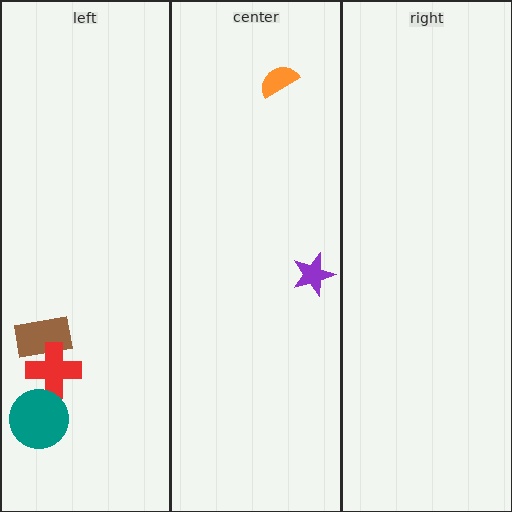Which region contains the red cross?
The left region.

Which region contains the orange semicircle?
The center region.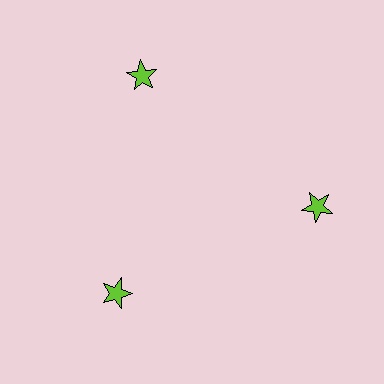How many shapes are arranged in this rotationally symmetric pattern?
There are 3 shapes, arranged in 3 groups of 1.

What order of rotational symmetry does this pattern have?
This pattern has 3-fold rotational symmetry.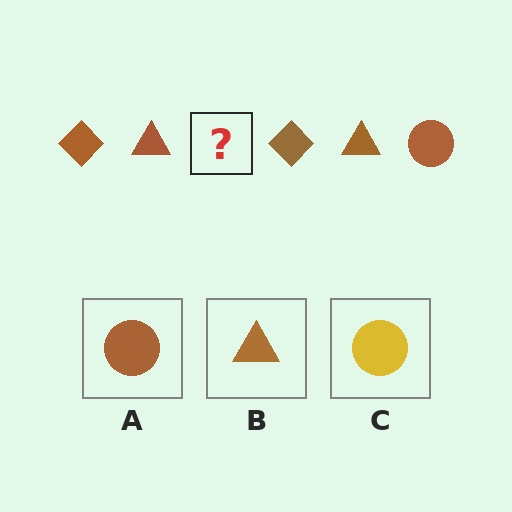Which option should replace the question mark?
Option A.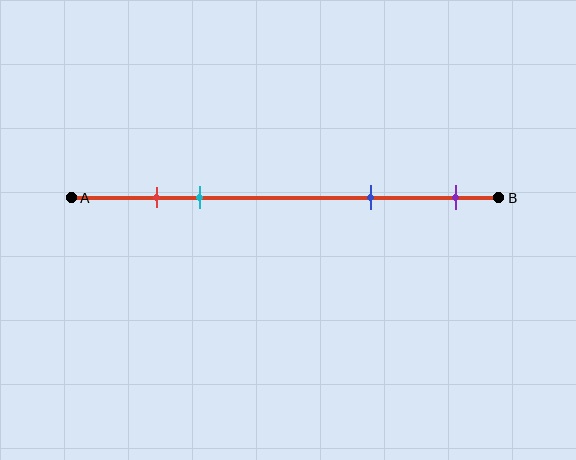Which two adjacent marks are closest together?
The red and cyan marks are the closest adjacent pair.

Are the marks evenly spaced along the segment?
No, the marks are not evenly spaced.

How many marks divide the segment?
There are 4 marks dividing the segment.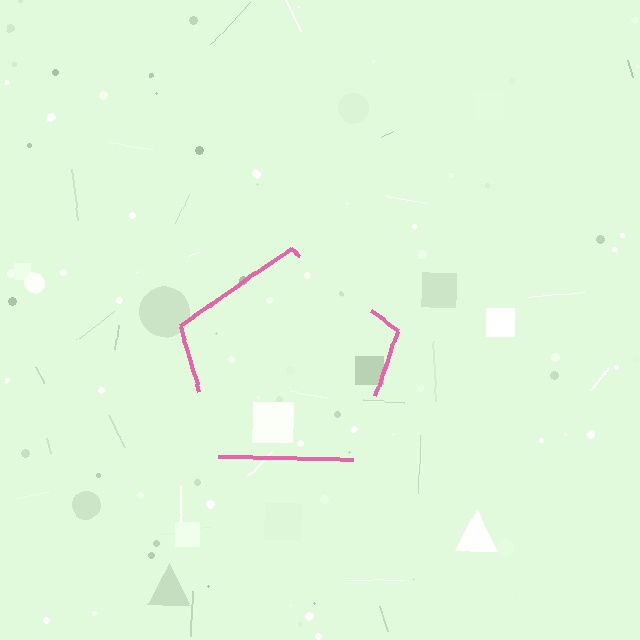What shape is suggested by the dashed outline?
The dashed outline suggests a pentagon.